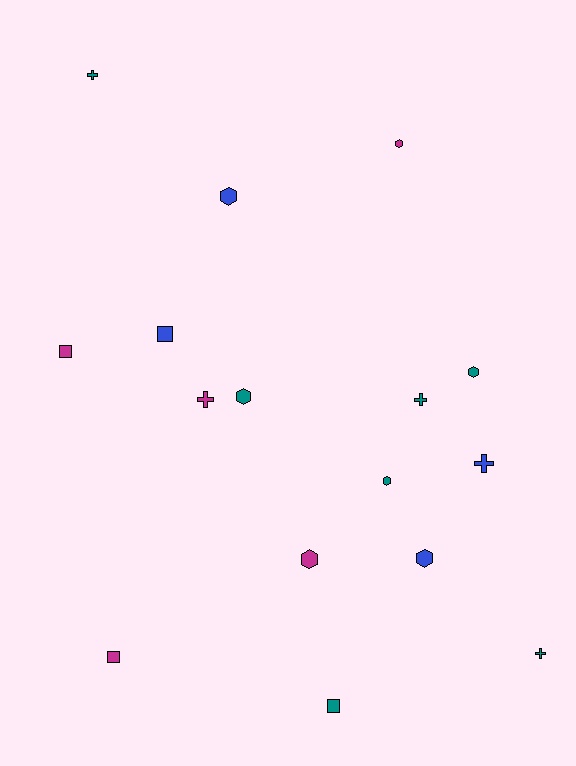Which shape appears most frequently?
Hexagon, with 7 objects.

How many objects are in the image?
There are 16 objects.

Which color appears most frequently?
Teal, with 7 objects.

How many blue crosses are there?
There is 1 blue cross.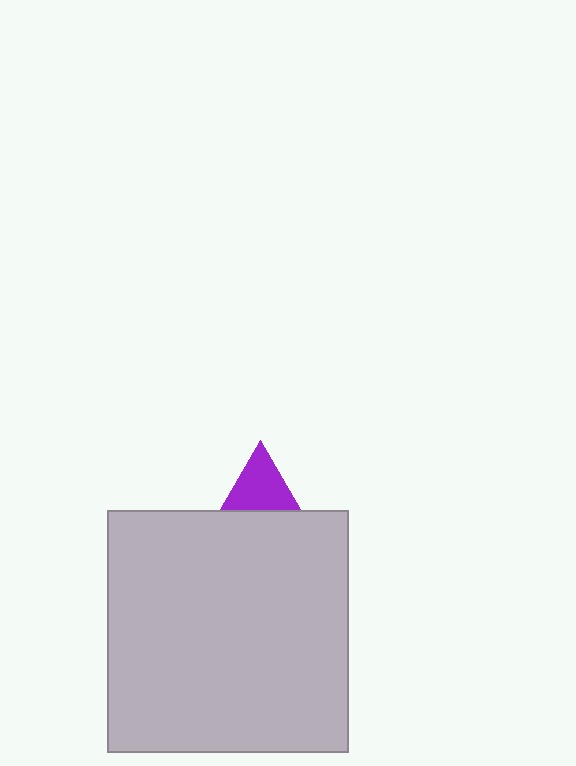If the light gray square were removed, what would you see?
You would see the complete purple triangle.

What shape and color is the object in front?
The object in front is a light gray square.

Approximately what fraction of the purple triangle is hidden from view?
Roughly 58% of the purple triangle is hidden behind the light gray square.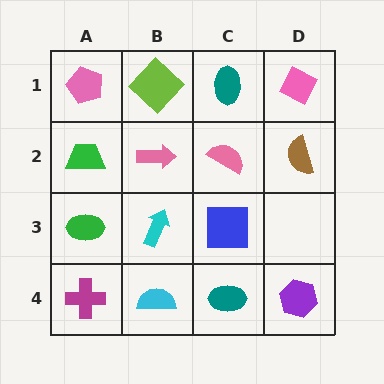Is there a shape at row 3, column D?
No, that cell is empty.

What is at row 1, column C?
A teal ellipse.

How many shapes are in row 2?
4 shapes.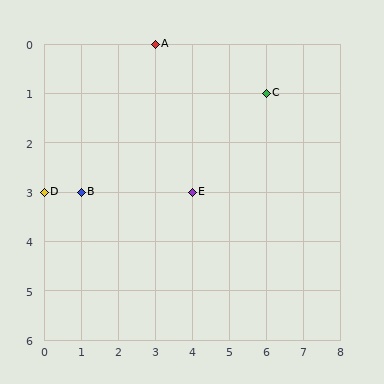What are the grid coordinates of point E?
Point E is at grid coordinates (4, 3).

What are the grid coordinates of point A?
Point A is at grid coordinates (3, 0).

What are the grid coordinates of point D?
Point D is at grid coordinates (0, 3).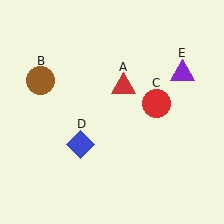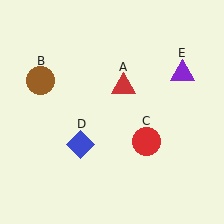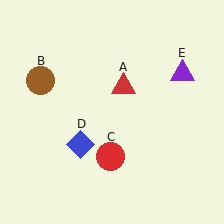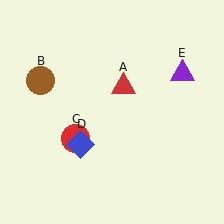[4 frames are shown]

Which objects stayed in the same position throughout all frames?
Red triangle (object A) and brown circle (object B) and blue diamond (object D) and purple triangle (object E) remained stationary.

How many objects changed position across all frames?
1 object changed position: red circle (object C).